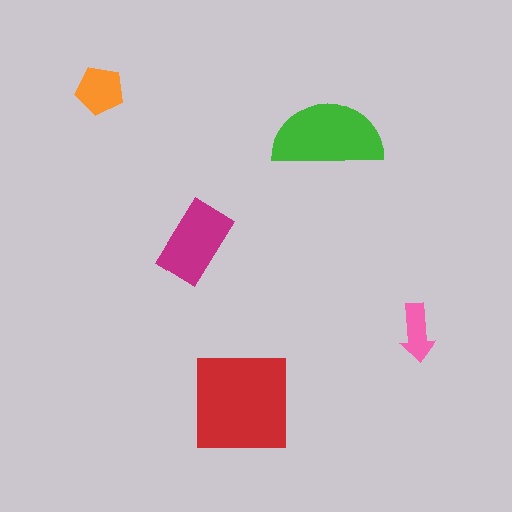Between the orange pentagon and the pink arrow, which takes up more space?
The orange pentagon.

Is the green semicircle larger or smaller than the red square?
Smaller.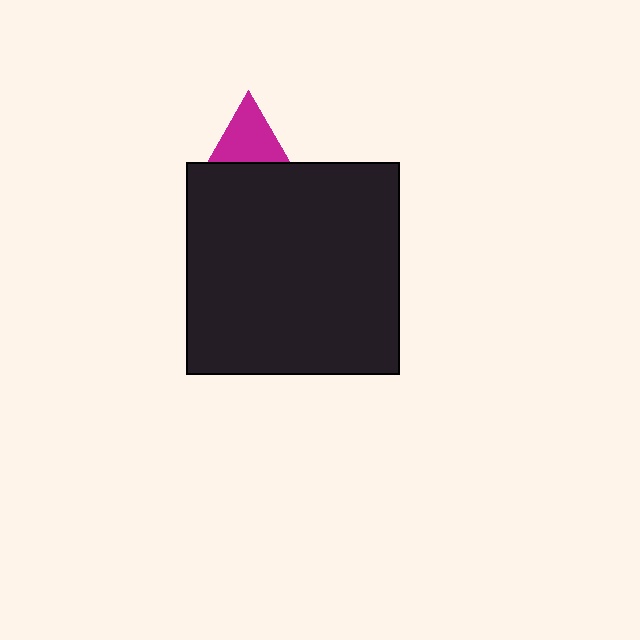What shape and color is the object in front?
The object in front is a black square.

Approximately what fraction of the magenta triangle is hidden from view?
Roughly 57% of the magenta triangle is hidden behind the black square.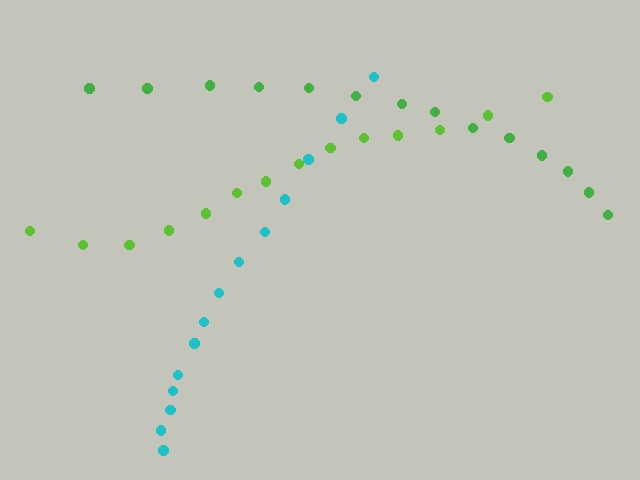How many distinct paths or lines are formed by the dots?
There are 3 distinct paths.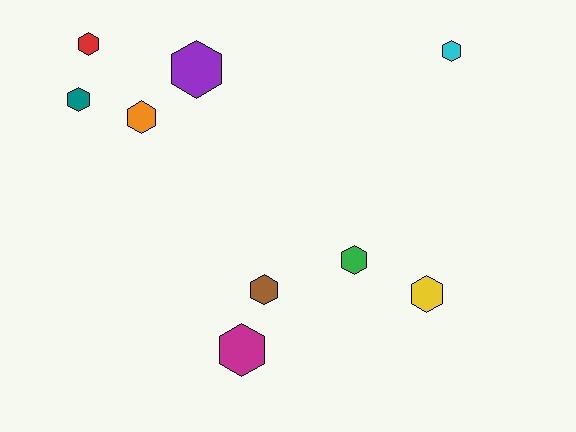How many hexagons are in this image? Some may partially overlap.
There are 9 hexagons.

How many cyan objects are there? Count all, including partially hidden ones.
There is 1 cyan object.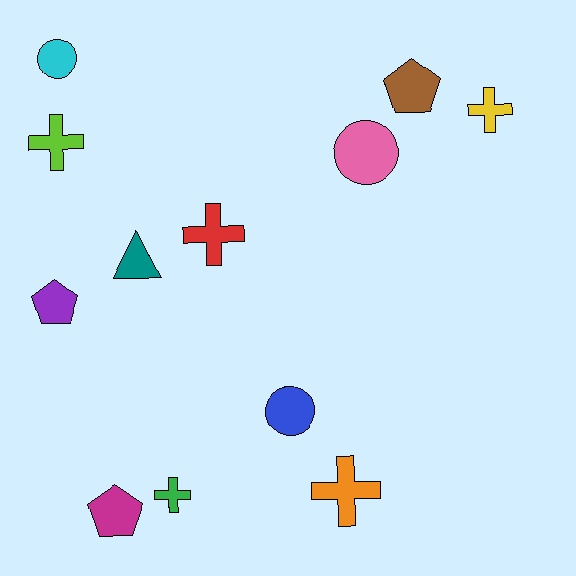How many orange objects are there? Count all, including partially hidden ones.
There is 1 orange object.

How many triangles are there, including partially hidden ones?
There is 1 triangle.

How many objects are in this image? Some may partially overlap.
There are 12 objects.